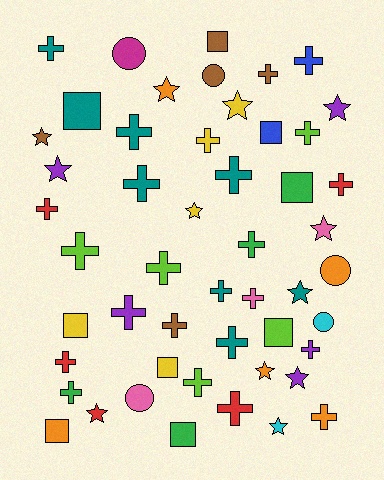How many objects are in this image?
There are 50 objects.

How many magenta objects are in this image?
There is 1 magenta object.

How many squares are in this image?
There are 9 squares.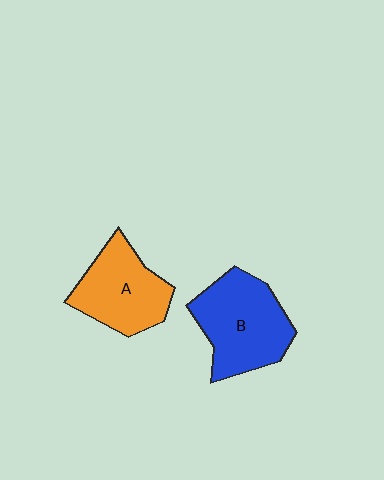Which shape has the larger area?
Shape B (blue).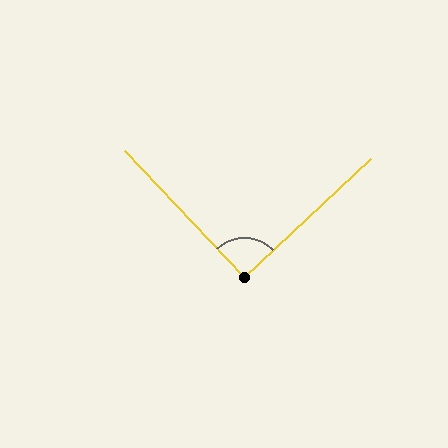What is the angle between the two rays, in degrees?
Approximately 90 degrees.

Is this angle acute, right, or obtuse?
It is approximately a right angle.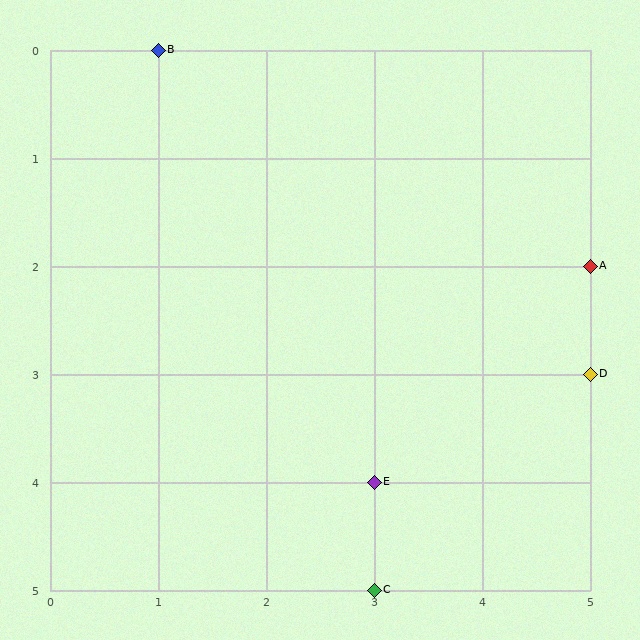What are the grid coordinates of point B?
Point B is at grid coordinates (1, 0).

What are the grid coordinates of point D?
Point D is at grid coordinates (5, 3).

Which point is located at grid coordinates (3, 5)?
Point C is at (3, 5).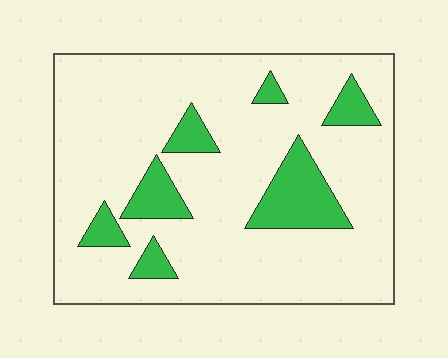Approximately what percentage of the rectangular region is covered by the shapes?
Approximately 15%.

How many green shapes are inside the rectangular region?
7.